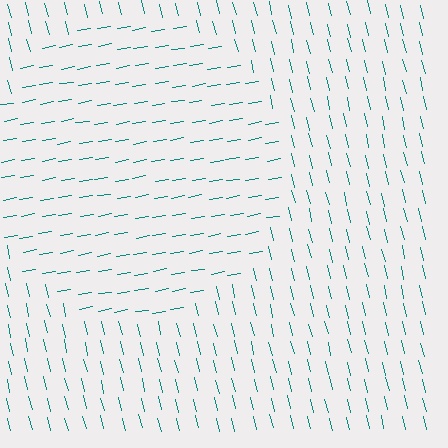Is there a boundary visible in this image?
Yes, there is a texture boundary formed by a change in line orientation.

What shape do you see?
I see a circle.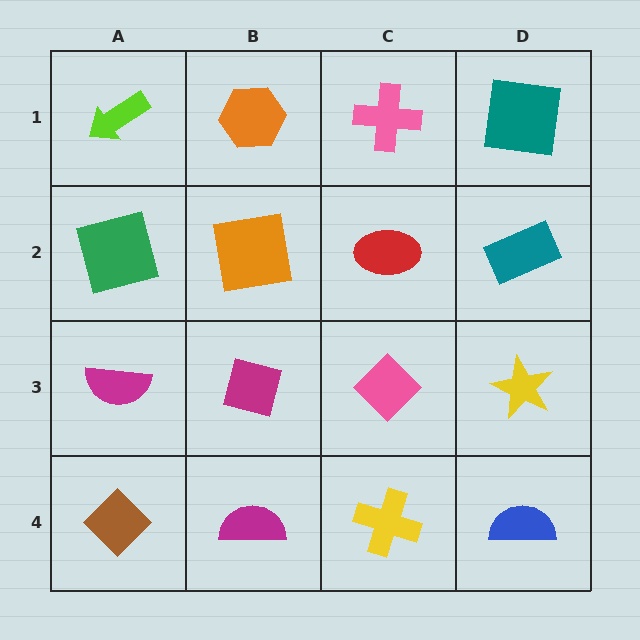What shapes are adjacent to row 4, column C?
A pink diamond (row 3, column C), a magenta semicircle (row 4, column B), a blue semicircle (row 4, column D).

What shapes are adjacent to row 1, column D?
A teal rectangle (row 2, column D), a pink cross (row 1, column C).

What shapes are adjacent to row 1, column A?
A green square (row 2, column A), an orange hexagon (row 1, column B).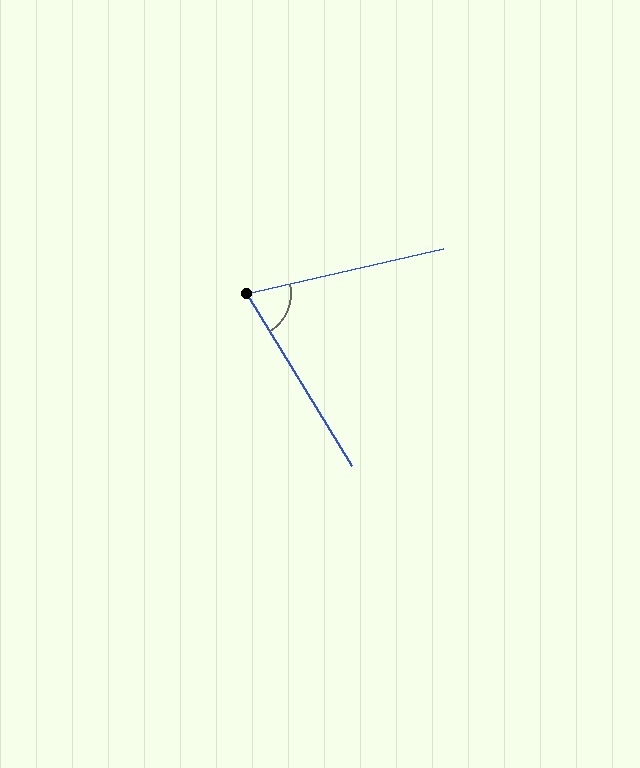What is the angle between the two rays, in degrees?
Approximately 71 degrees.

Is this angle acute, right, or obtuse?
It is acute.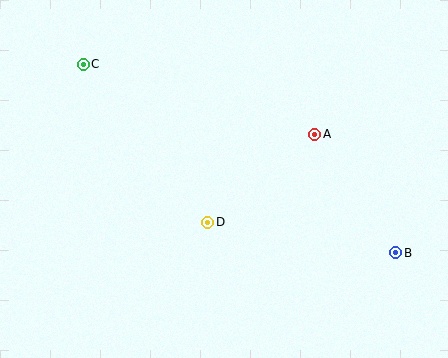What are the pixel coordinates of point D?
Point D is at (208, 222).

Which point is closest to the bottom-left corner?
Point D is closest to the bottom-left corner.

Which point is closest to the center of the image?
Point D at (208, 222) is closest to the center.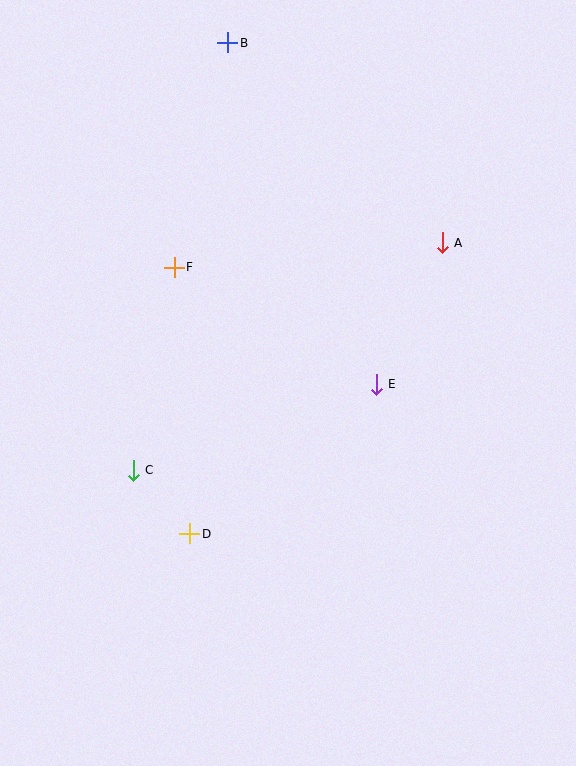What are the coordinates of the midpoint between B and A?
The midpoint between B and A is at (335, 143).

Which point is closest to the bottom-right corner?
Point E is closest to the bottom-right corner.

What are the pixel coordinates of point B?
Point B is at (228, 43).